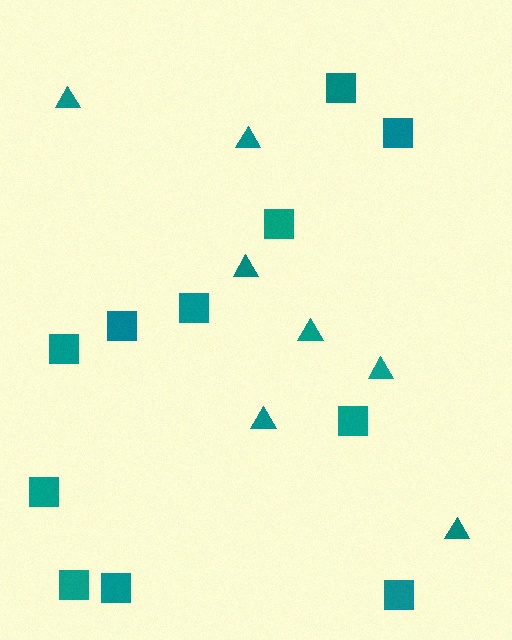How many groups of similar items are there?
There are 2 groups: one group of squares (11) and one group of triangles (7).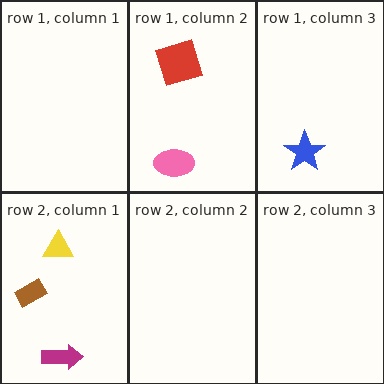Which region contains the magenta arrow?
The row 2, column 1 region.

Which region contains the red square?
The row 1, column 2 region.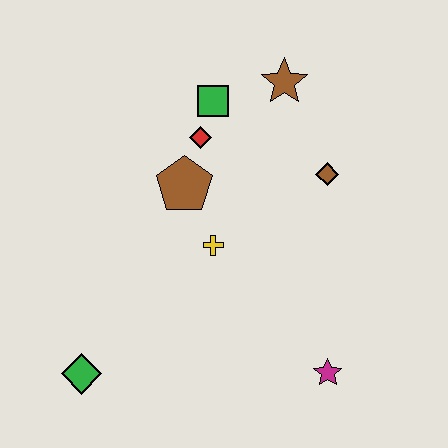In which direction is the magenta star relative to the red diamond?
The magenta star is below the red diamond.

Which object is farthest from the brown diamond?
The green diamond is farthest from the brown diamond.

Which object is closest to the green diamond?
The yellow cross is closest to the green diamond.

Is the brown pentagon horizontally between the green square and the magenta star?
No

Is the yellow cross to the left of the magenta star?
Yes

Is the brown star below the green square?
No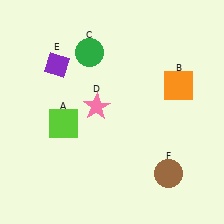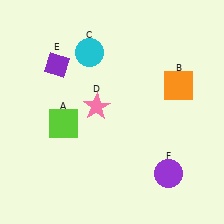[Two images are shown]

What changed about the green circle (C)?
In Image 1, C is green. In Image 2, it changed to cyan.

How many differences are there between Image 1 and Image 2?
There are 2 differences between the two images.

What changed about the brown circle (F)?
In Image 1, F is brown. In Image 2, it changed to purple.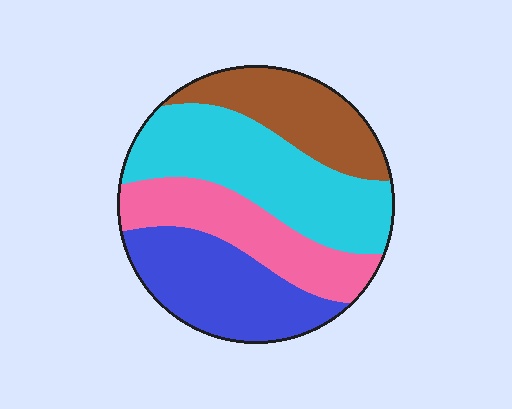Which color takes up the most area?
Cyan, at roughly 35%.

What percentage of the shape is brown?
Brown takes up about one fifth (1/5) of the shape.